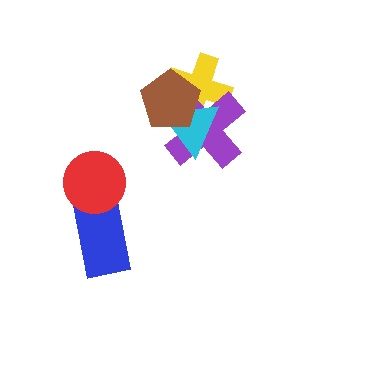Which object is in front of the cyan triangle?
The brown pentagon is in front of the cyan triangle.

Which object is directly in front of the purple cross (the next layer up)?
The cyan triangle is directly in front of the purple cross.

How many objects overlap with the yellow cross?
3 objects overlap with the yellow cross.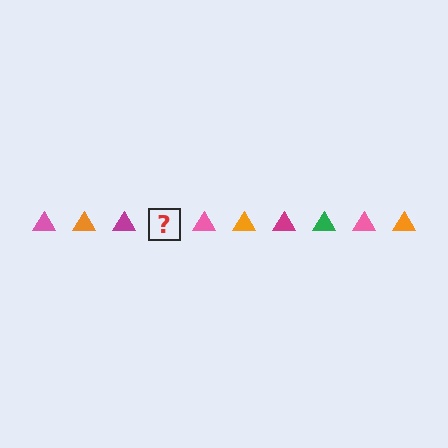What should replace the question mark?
The question mark should be replaced with a green triangle.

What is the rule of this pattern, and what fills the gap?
The rule is that the pattern cycles through pink, orange, magenta, green triangles. The gap should be filled with a green triangle.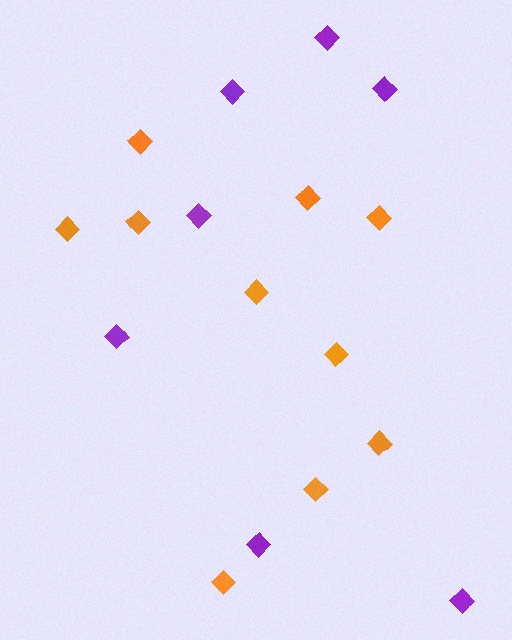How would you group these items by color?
There are 2 groups: one group of purple diamonds (7) and one group of orange diamonds (10).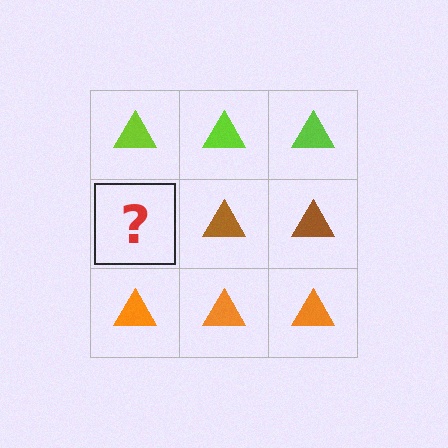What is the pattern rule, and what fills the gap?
The rule is that each row has a consistent color. The gap should be filled with a brown triangle.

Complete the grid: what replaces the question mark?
The question mark should be replaced with a brown triangle.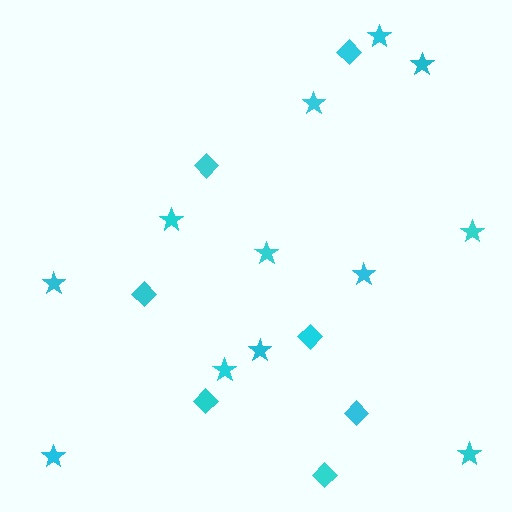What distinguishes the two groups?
There are 2 groups: one group of stars (12) and one group of diamonds (7).